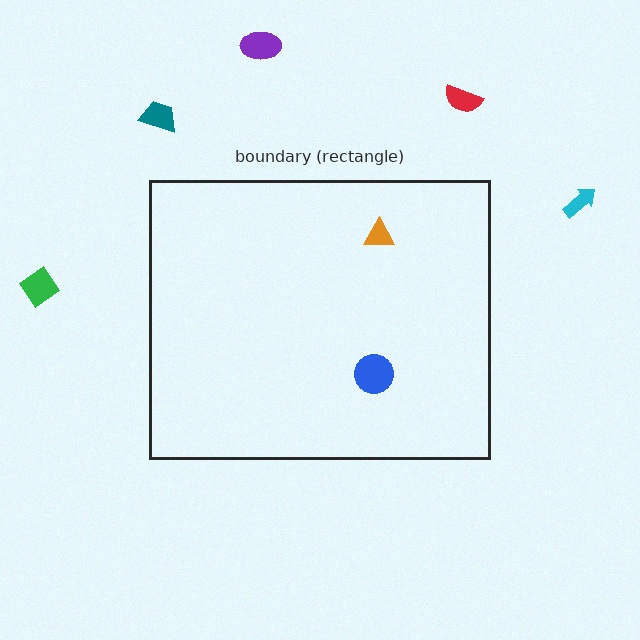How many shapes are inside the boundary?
2 inside, 5 outside.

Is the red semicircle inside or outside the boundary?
Outside.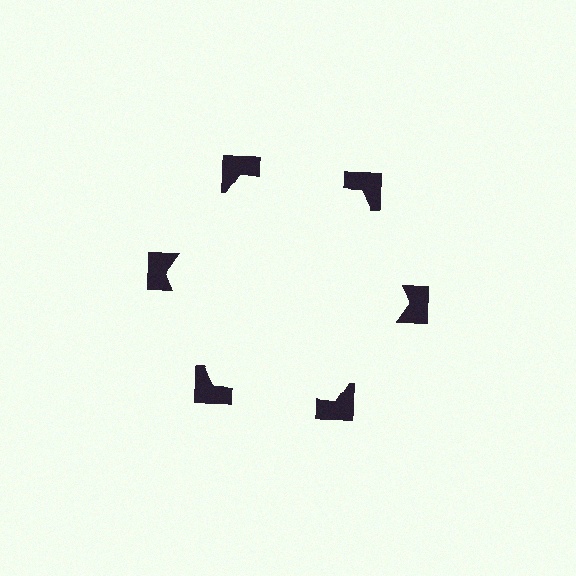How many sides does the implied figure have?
6 sides.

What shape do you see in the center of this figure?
An illusory hexagon — its edges are inferred from the aligned wedge cuts in the notched squares, not physically drawn.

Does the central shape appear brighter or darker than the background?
It typically appears slightly brighter than the background, even though no actual brightness change is drawn.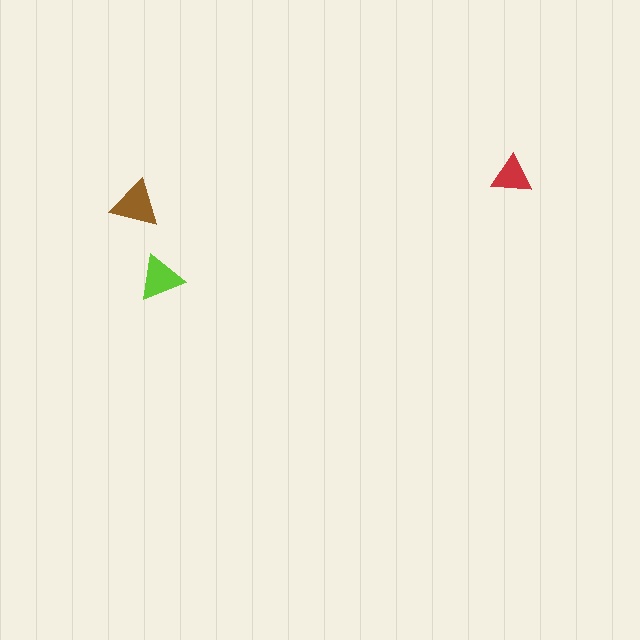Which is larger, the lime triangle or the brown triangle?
The brown one.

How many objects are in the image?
There are 3 objects in the image.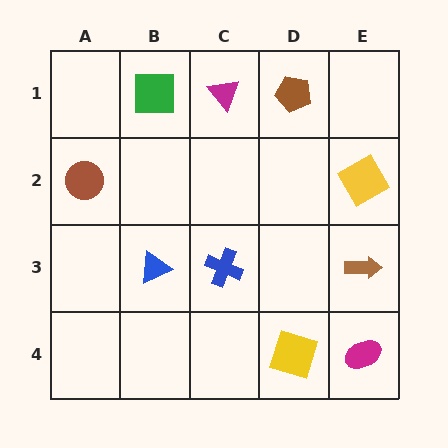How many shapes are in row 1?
3 shapes.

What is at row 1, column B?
A green square.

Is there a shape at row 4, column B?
No, that cell is empty.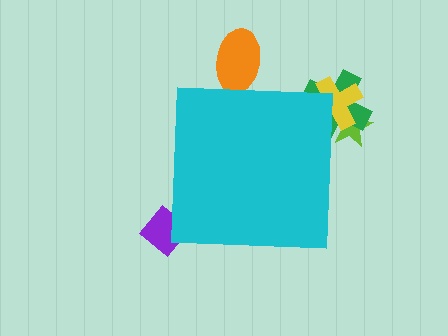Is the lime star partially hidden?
Yes, the lime star is partially hidden behind the cyan square.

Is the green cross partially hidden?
Yes, the green cross is partially hidden behind the cyan square.